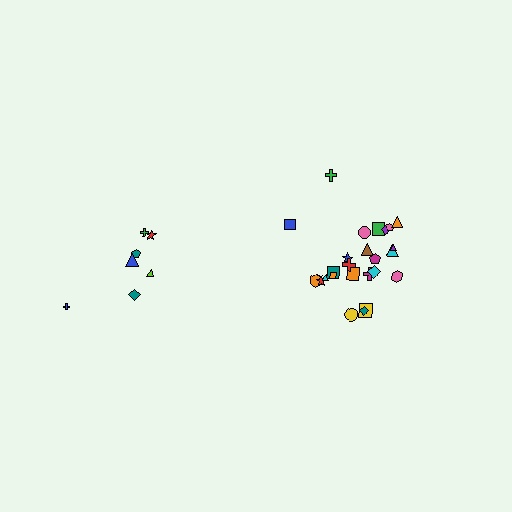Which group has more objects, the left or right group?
The right group.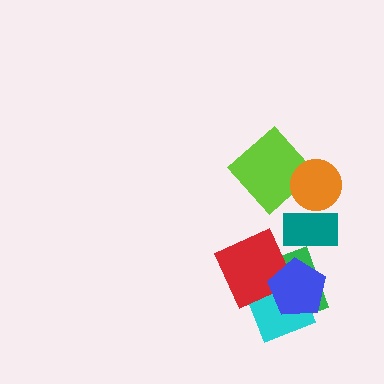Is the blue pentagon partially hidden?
No, no other shape covers it.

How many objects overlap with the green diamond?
4 objects overlap with the green diamond.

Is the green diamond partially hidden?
Yes, it is partially covered by another shape.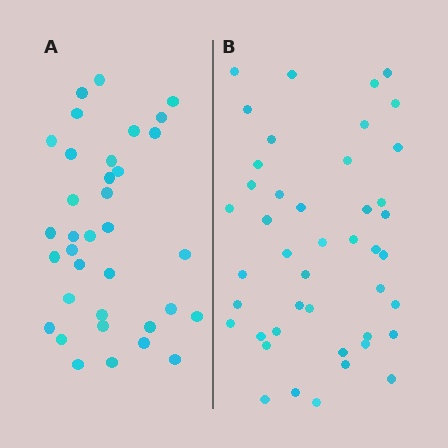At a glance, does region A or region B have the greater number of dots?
Region B (the right region) has more dots.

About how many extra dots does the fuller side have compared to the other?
Region B has roughly 8 or so more dots than region A.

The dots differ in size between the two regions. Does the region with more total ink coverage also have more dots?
No. Region A has more total ink coverage because its dots are larger, but region B actually contains more individual dots. Total area can be misleading — the number of items is what matters here.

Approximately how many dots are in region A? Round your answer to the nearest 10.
About 40 dots. (The exact count is 35, which rounds to 40.)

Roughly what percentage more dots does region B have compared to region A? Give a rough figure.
About 25% more.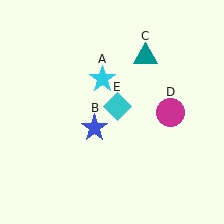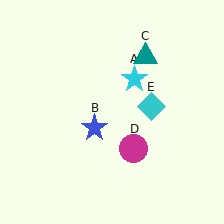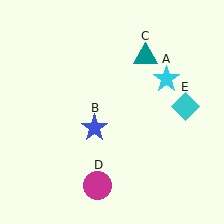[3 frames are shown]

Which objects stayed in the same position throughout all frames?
Blue star (object B) and teal triangle (object C) remained stationary.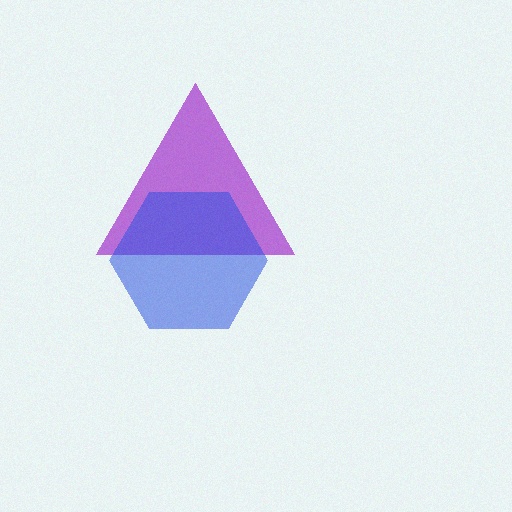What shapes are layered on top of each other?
The layered shapes are: a purple triangle, a blue hexagon.